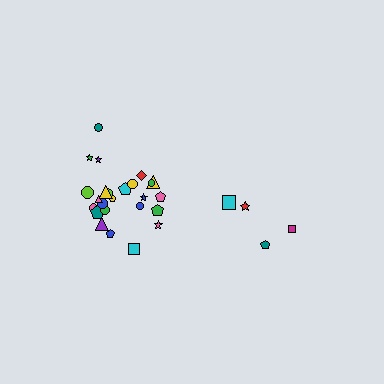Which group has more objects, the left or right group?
The left group.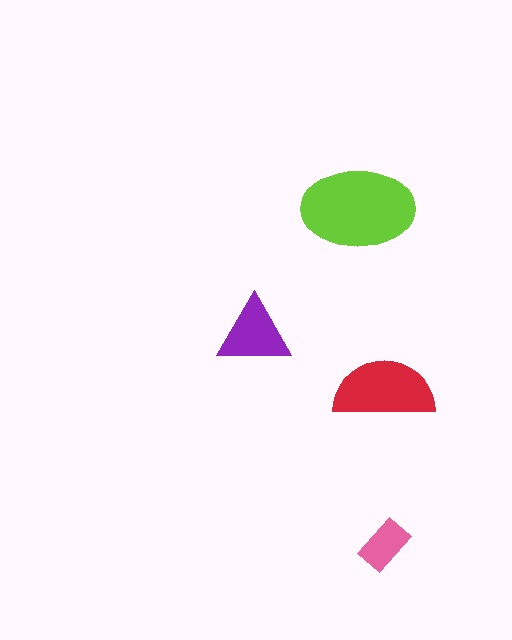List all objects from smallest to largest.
The pink rectangle, the purple triangle, the red semicircle, the lime ellipse.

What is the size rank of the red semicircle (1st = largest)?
2nd.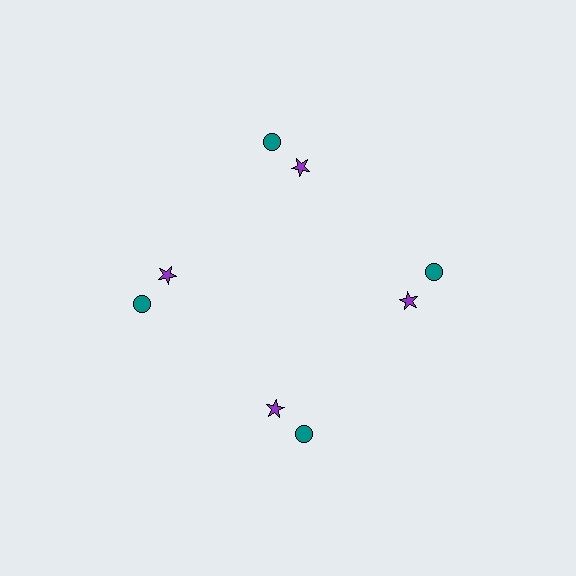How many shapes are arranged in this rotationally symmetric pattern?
There are 8 shapes, arranged in 4 groups of 2.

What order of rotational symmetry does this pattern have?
This pattern has 4-fold rotational symmetry.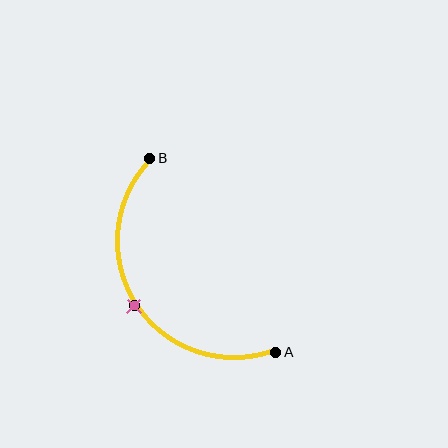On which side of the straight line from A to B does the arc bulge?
The arc bulges to the left of the straight line connecting A and B.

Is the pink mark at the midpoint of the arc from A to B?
Yes. The pink mark lies on the arc at equal arc-length from both A and B — it is the arc midpoint.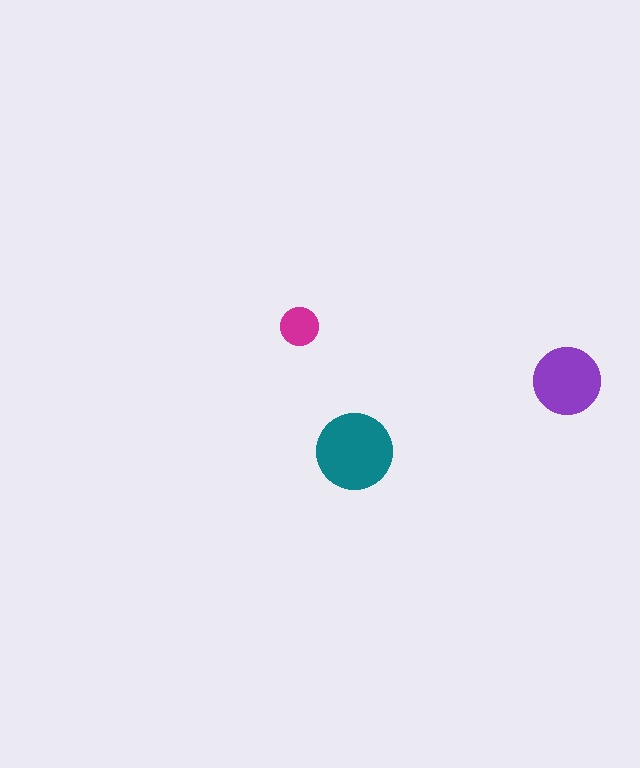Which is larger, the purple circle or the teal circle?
The teal one.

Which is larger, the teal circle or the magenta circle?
The teal one.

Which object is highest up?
The magenta circle is topmost.